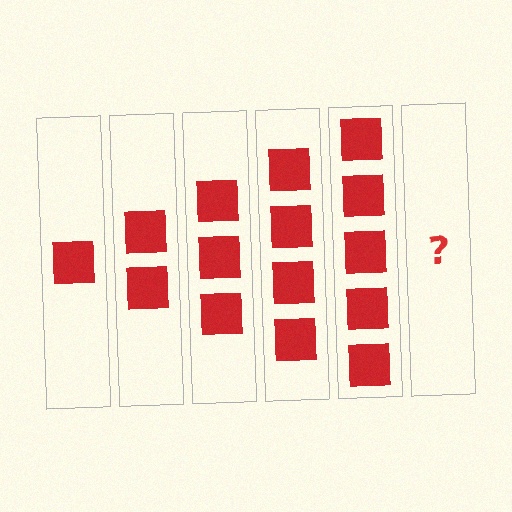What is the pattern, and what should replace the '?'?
The pattern is that each step adds one more square. The '?' should be 6 squares.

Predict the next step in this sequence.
The next step is 6 squares.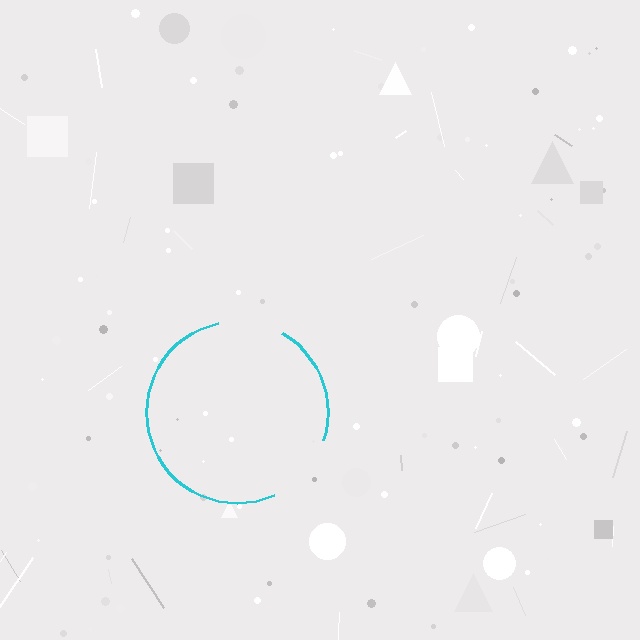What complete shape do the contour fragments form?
The contour fragments form a circle.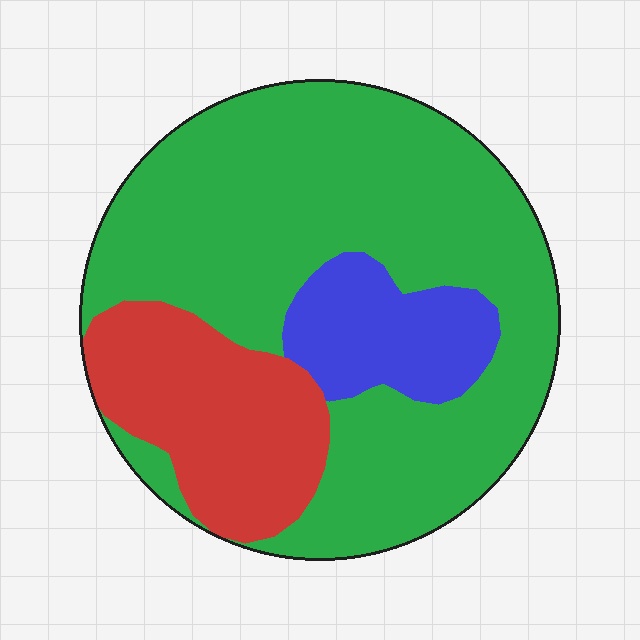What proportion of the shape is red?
Red covers around 20% of the shape.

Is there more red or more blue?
Red.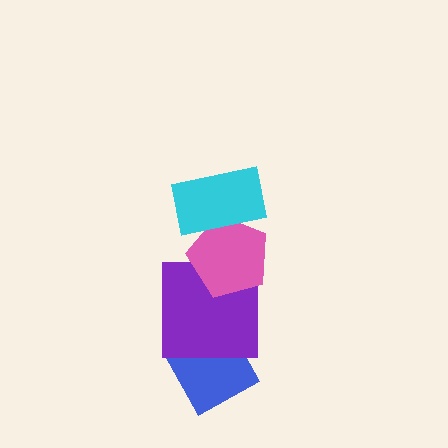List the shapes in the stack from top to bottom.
From top to bottom: the cyan rectangle, the pink pentagon, the purple square, the blue diamond.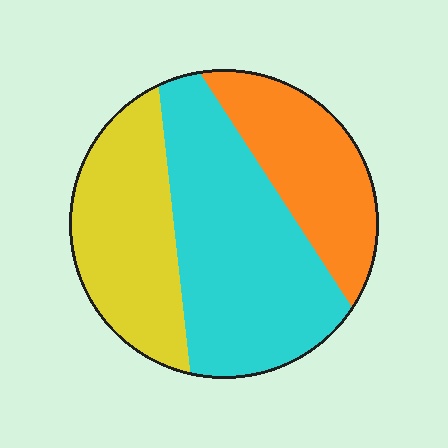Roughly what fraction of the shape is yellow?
Yellow covers roughly 30% of the shape.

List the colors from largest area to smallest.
From largest to smallest: cyan, yellow, orange.